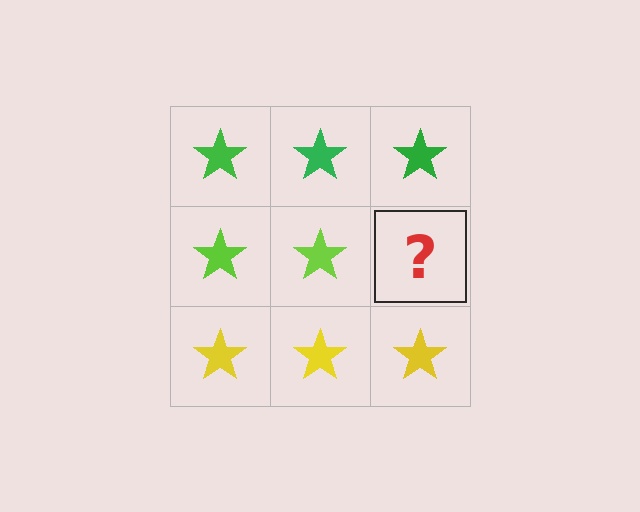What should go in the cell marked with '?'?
The missing cell should contain a lime star.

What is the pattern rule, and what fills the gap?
The rule is that each row has a consistent color. The gap should be filled with a lime star.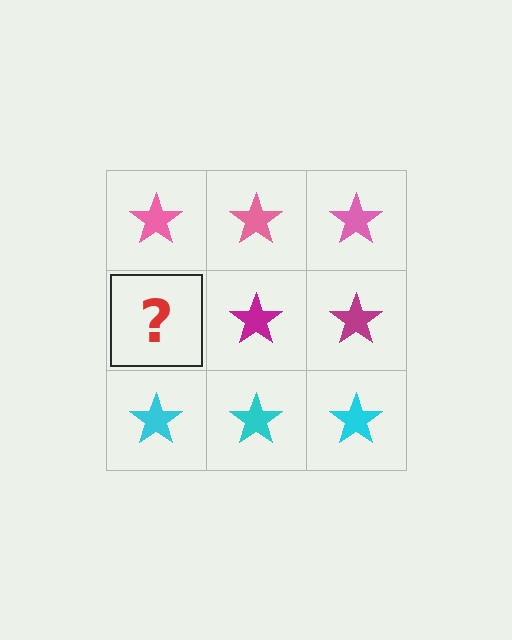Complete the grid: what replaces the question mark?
The question mark should be replaced with a magenta star.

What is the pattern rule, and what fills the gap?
The rule is that each row has a consistent color. The gap should be filled with a magenta star.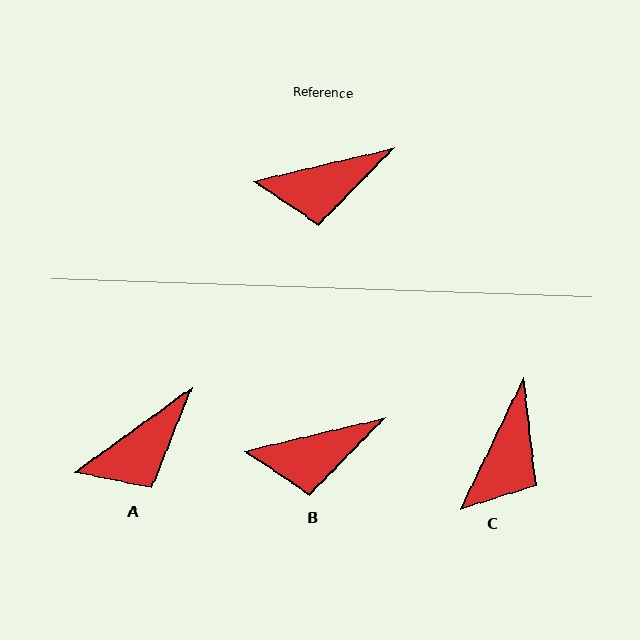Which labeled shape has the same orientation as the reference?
B.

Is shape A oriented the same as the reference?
No, it is off by about 22 degrees.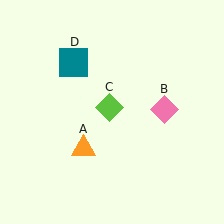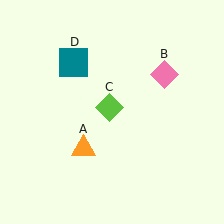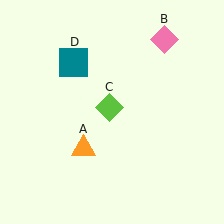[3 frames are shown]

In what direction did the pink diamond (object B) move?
The pink diamond (object B) moved up.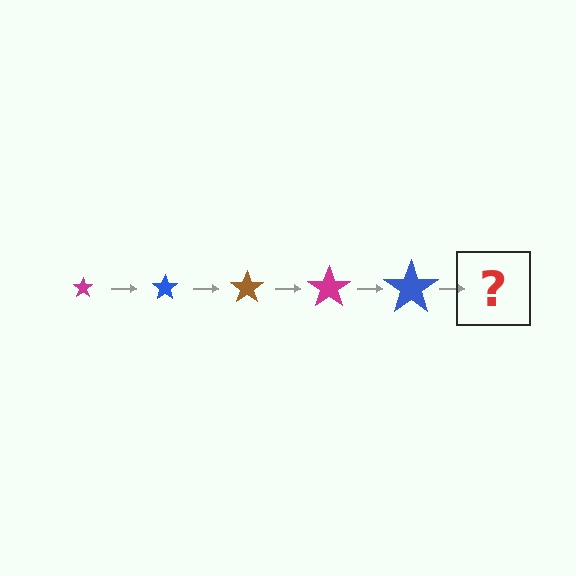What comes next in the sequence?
The next element should be a brown star, larger than the previous one.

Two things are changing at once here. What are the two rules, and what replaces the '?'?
The two rules are that the star grows larger each step and the color cycles through magenta, blue, and brown. The '?' should be a brown star, larger than the previous one.